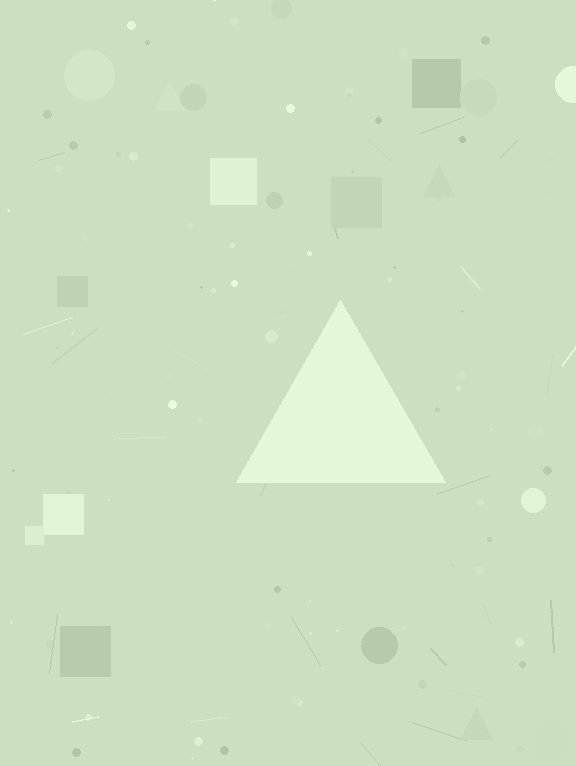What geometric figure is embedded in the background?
A triangle is embedded in the background.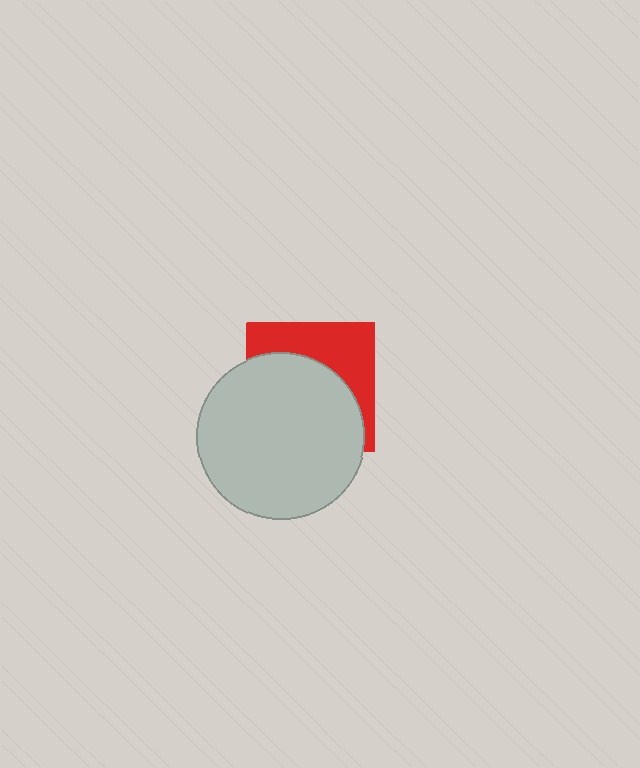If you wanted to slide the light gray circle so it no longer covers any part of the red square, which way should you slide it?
Slide it down — that is the most direct way to separate the two shapes.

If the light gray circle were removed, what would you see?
You would see the complete red square.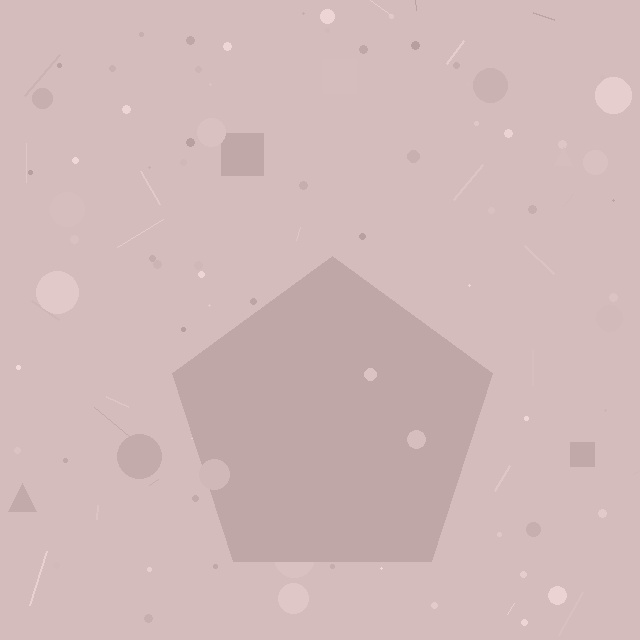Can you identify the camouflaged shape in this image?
The camouflaged shape is a pentagon.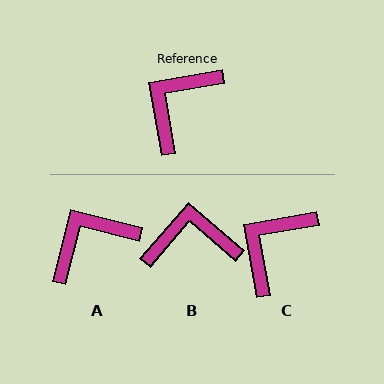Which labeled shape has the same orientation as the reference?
C.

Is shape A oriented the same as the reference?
No, it is off by about 25 degrees.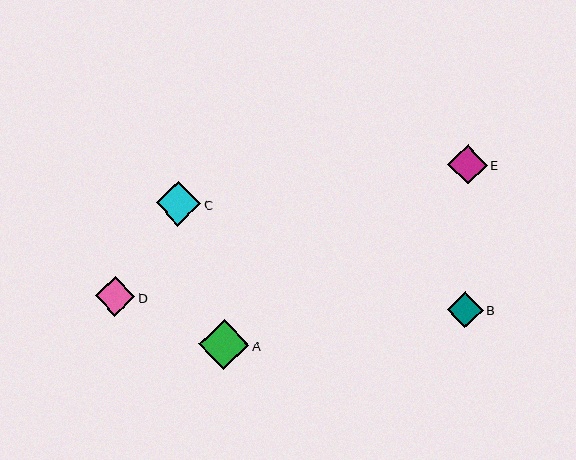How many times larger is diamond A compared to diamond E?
Diamond A is approximately 1.3 times the size of diamond E.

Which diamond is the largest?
Diamond A is the largest with a size of approximately 50 pixels.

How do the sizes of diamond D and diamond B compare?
Diamond D and diamond B are approximately the same size.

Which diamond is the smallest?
Diamond B is the smallest with a size of approximately 36 pixels.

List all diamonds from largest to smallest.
From largest to smallest: A, C, E, D, B.